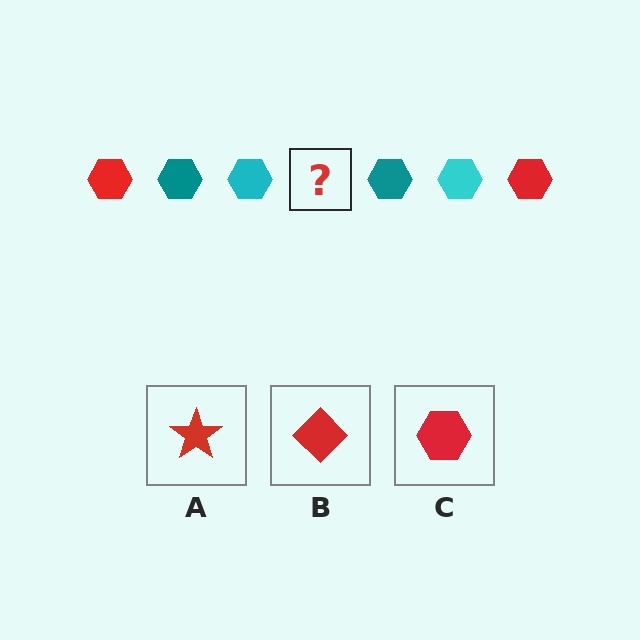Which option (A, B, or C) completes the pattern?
C.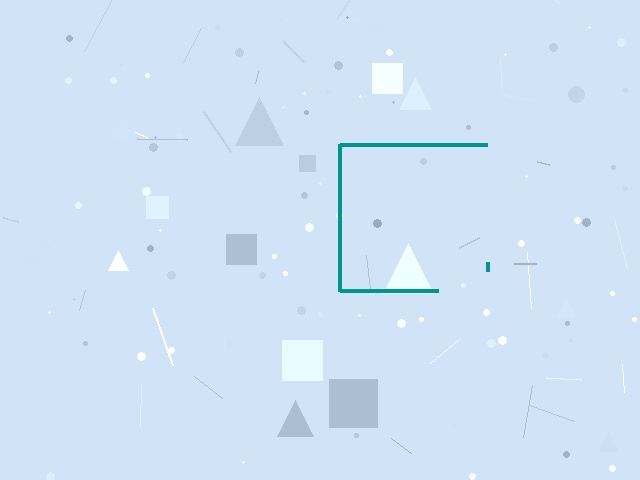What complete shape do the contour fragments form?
The contour fragments form a square.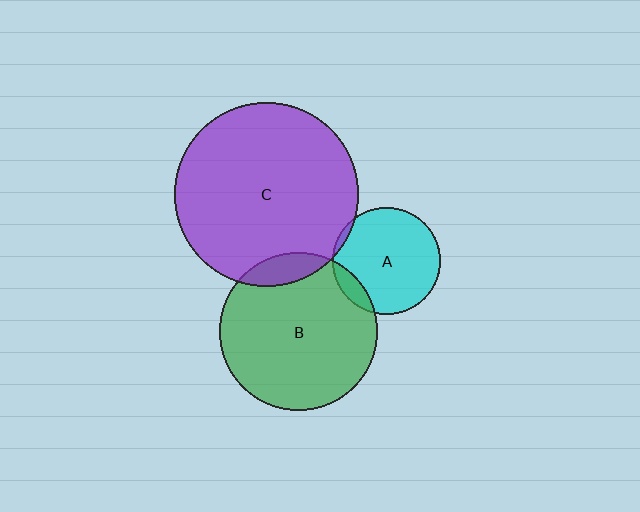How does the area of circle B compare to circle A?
Approximately 2.2 times.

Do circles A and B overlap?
Yes.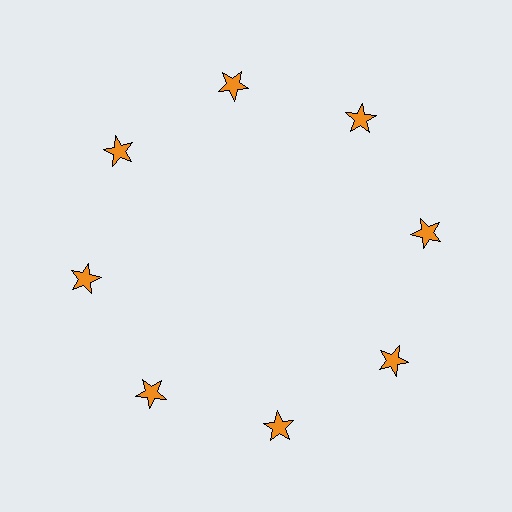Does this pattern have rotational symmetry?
Yes, this pattern has 8-fold rotational symmetry. It looks the same after rotating 45 degrees around the center.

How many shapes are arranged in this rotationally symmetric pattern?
There are 8 shapes, arranged in 8 groups of 1.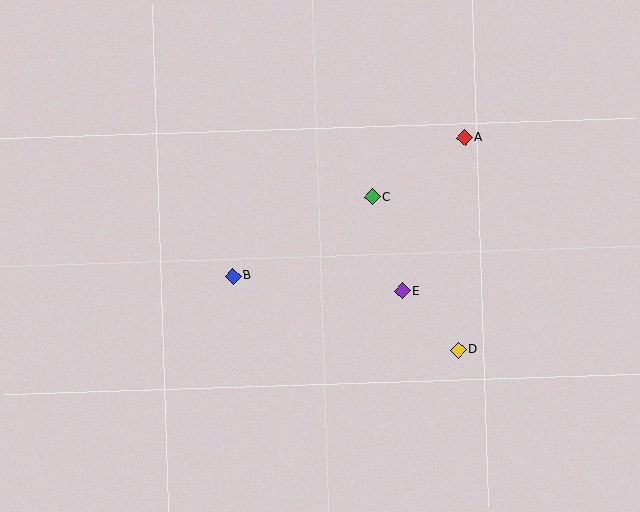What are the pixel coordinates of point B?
Point B is at (233, 276).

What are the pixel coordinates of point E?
Point E is at (402, 291).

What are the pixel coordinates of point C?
Point C is at (372, 197).